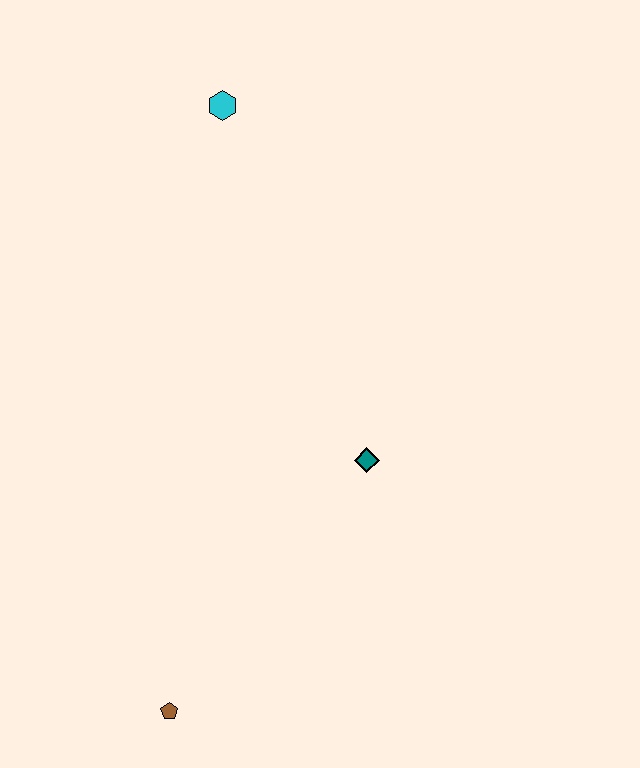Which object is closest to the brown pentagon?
The teal diamond is closest to the brown pentagon.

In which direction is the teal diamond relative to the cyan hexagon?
The teal diamond is below the cyan hexagon.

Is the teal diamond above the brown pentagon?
Yes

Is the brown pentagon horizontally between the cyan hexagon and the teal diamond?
No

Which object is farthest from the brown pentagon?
The cyan hexagon is farthest from the brown pentagon.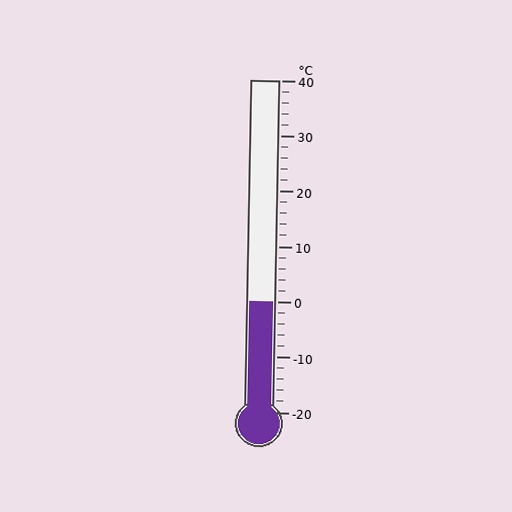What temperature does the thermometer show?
The thermometer shows approximately 0°C.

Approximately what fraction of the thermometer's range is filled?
The thermometer is filled to approximately 35% of its range.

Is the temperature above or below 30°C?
The temperature is below 30°C.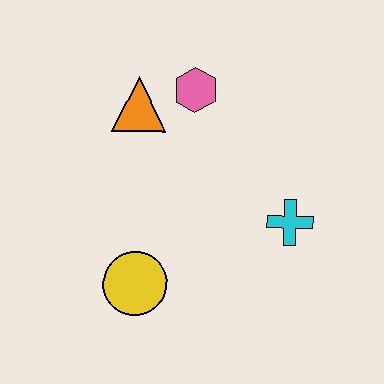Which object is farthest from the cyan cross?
The orange triangle is farthest from the cyan cross.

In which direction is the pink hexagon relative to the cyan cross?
The pink hexagon is above the cyan cross.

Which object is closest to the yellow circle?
The cyan cross is closest to the yellow circle.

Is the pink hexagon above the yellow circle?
Yes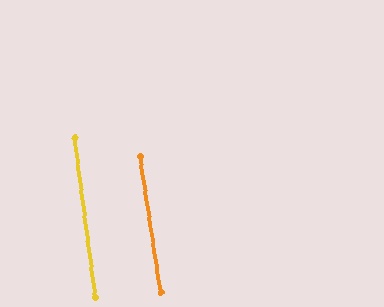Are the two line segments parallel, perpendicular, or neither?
Parallel — their directions differ by only 1.2°.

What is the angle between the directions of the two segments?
Approximately 1 degree.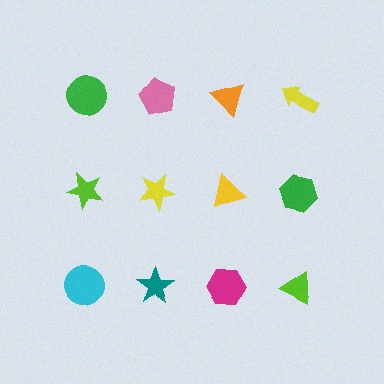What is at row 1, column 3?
An orange triangle.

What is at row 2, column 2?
A yellow star.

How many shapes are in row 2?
4 shapes.